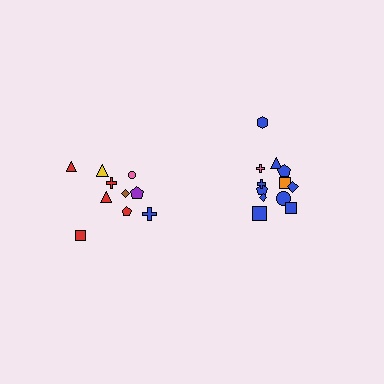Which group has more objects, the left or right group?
The right group.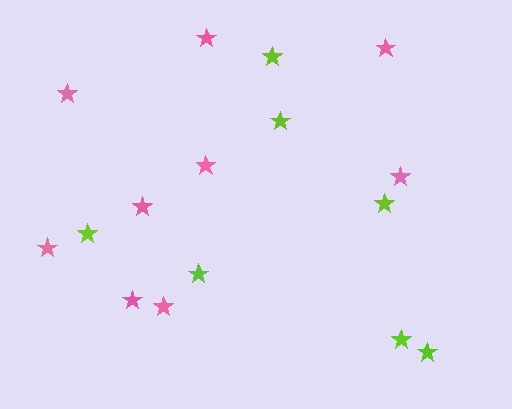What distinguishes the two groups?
There are 2 groups: one group of pink stars (9) and one group of lime stars (7).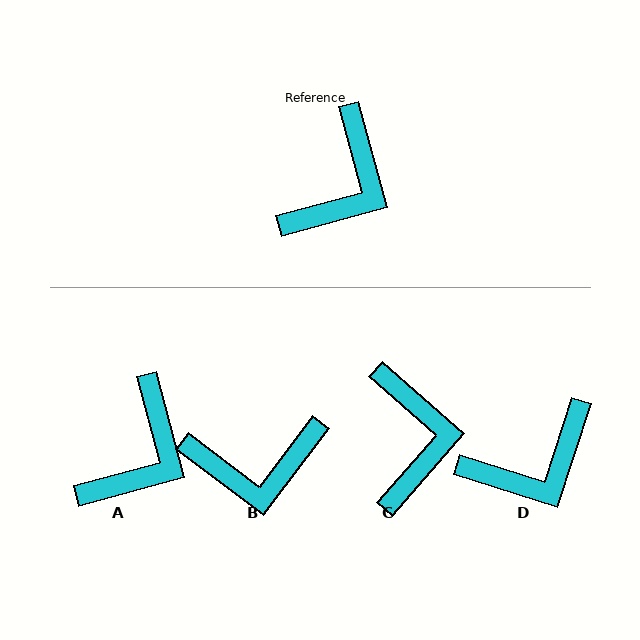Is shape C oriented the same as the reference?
No, it is off by about 33 degrees.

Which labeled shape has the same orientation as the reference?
A.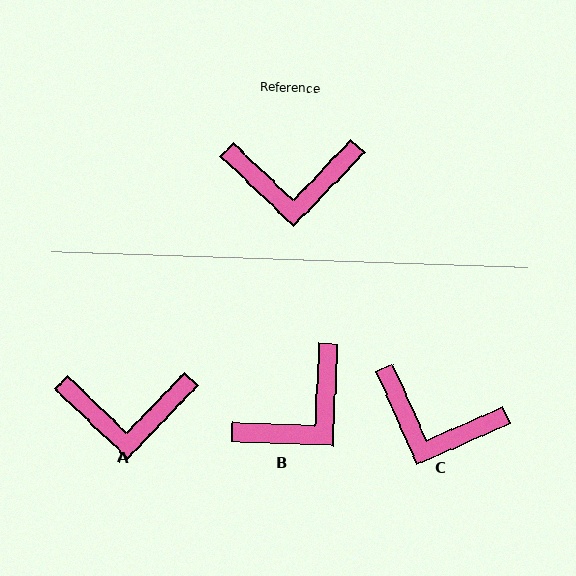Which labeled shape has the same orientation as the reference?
A.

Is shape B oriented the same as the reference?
No, it is off by about 41 degrees.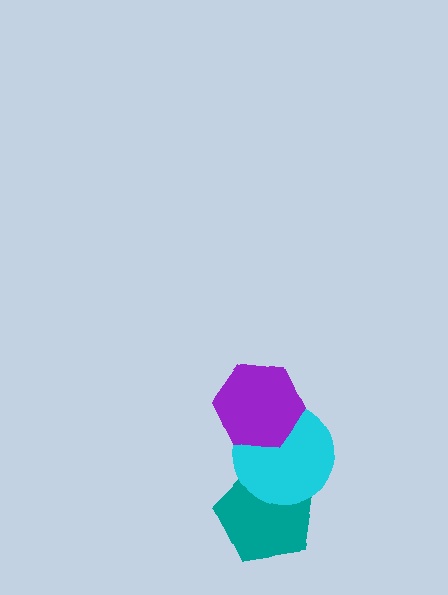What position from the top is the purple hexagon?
The purple hexagon is 1st from the top.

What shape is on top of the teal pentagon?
The cyan circle is on top of the teal pentagon.